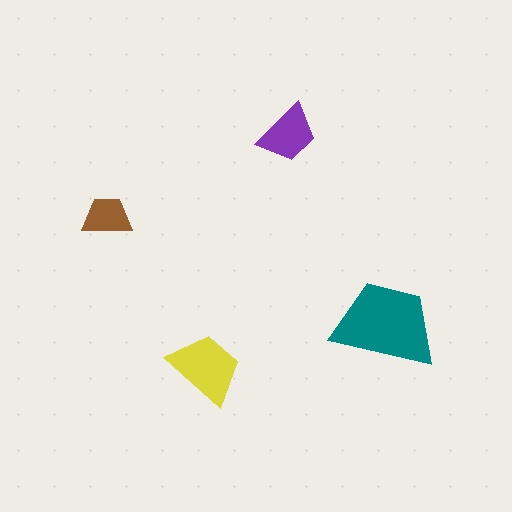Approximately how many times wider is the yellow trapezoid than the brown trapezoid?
About 1.5 times wider.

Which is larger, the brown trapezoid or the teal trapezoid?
The teal one.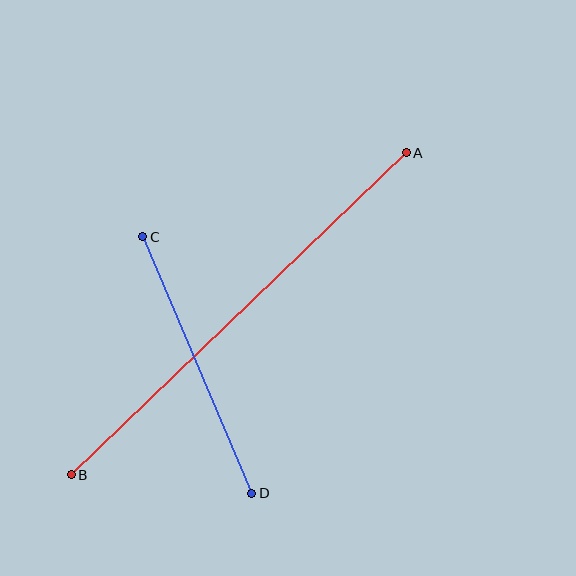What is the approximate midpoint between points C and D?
The midpoint is at approximately (197, 365) pixels.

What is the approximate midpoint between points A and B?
The midpoint is at approximately (239, 314) pixels.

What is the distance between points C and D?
The distance is approximately 279 pixels.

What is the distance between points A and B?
The distance is approximately 465 pixels.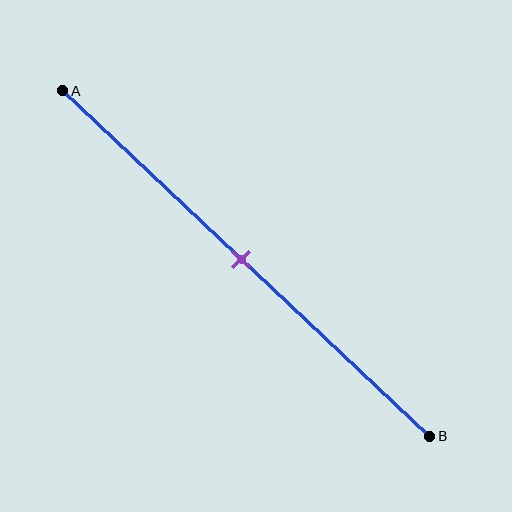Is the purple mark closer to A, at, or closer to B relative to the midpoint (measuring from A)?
The purple mark is approximately at the midpoint of segment AB.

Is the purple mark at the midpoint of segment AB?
Yes, the mark is approximately at the midpoint.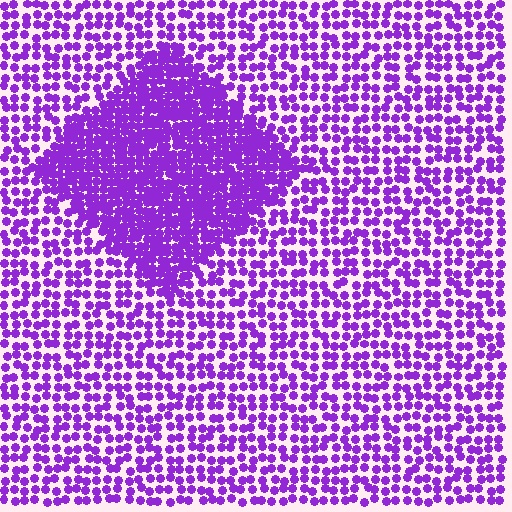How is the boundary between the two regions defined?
The boundary is defined by a change in element density (approximately 2.1x ratio). All elements are the same color, size, and shape.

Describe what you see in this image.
The image contains small purple elements arranged at two different densities. A diamond-shaped region is visible where the elements are more densely packed than the surrounding area.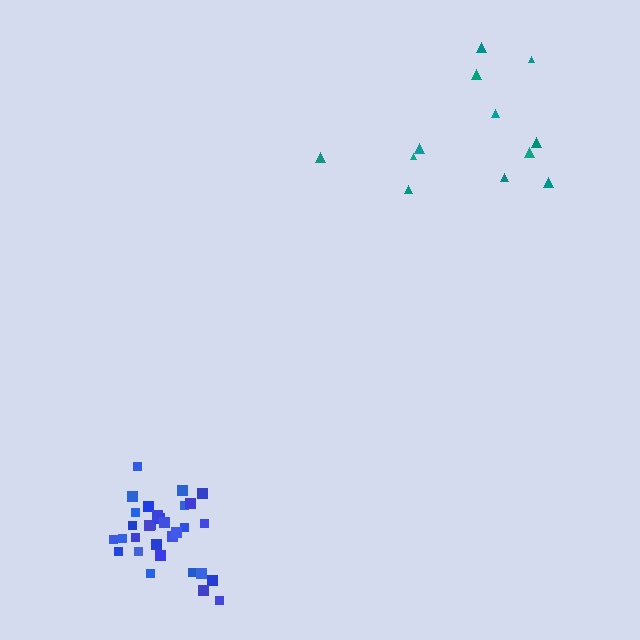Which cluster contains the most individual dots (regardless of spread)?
Blue (31).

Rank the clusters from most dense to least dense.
blue, teal.